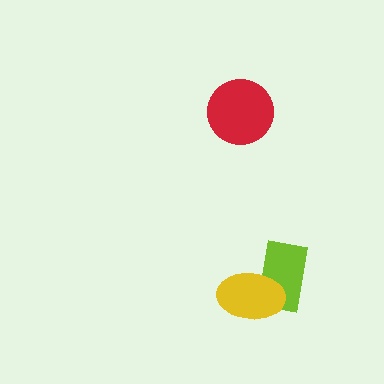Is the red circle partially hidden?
No, no other shape covers it.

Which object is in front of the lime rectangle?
The yellow ellipse is in front of the lime rectangle.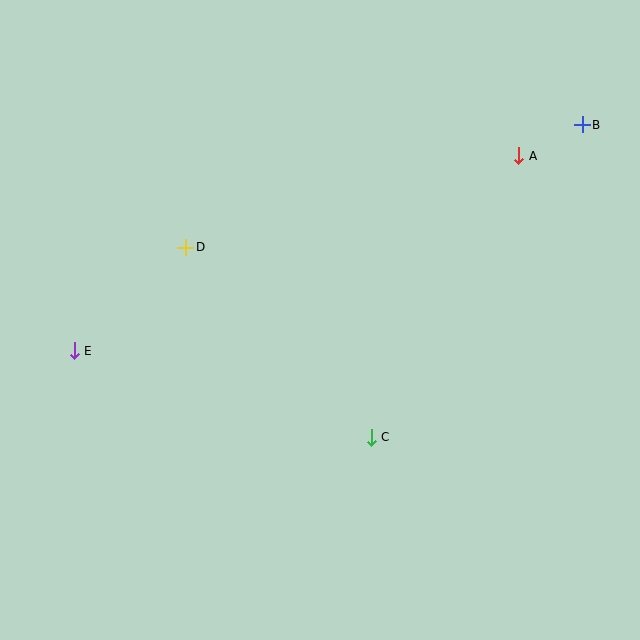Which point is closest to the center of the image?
Point C at (371, 437) is closest to the center.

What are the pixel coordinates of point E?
Point E is at (74, 351).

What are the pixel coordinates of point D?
Point D is at (186, 247).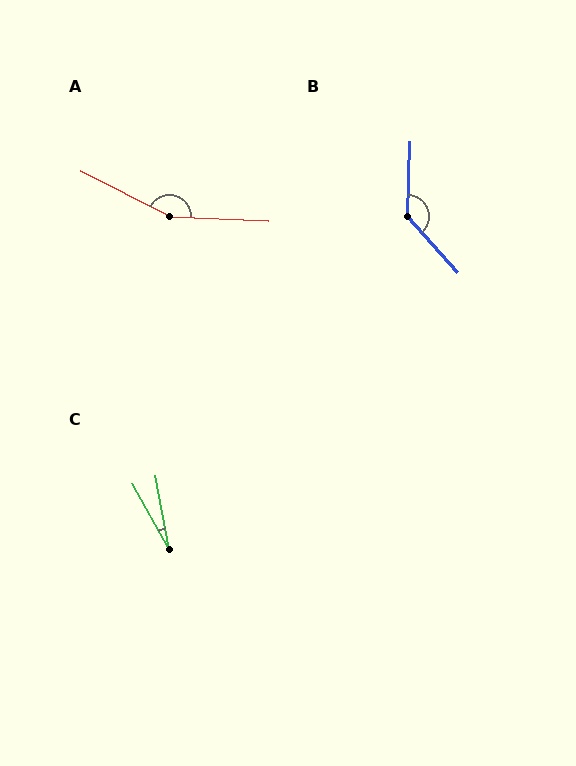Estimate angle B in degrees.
Approximately 136 degrees.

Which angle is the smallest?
C, at approximately 19 degrees.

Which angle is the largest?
A, at approximately 155 degrees.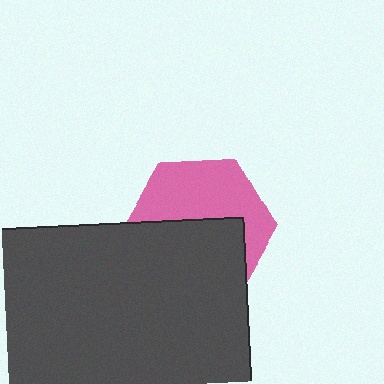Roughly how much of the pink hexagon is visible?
About half of it is visible (roughly 48%).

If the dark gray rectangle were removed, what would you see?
You would see the complete pink hexagon.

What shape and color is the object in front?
The object in front is a dark gray rectangle.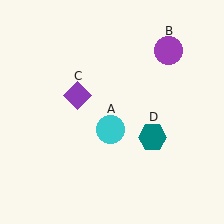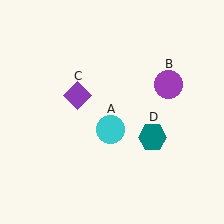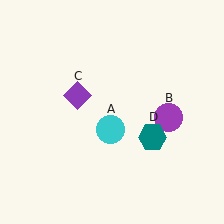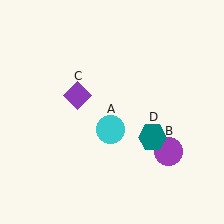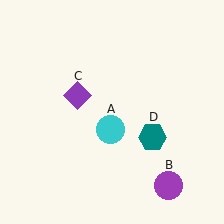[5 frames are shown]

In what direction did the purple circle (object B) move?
The purple circle (object B) moved down.